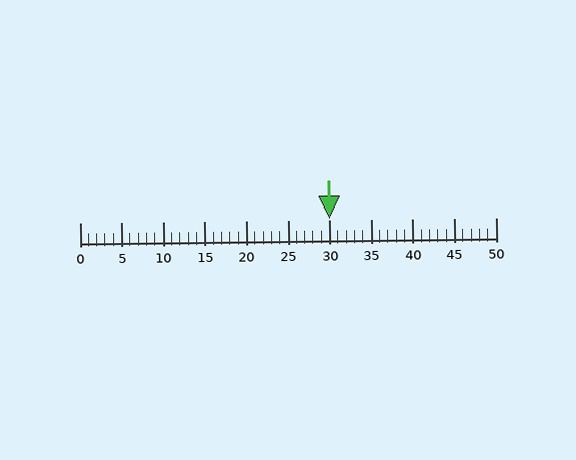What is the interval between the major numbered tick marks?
The major tick marks are spaced 5 units apart.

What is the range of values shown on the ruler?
The ruler shows values from 0 to 50.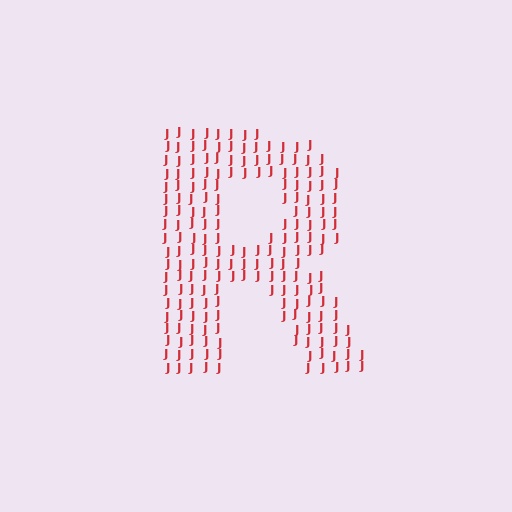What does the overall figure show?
The overall figure shows the letter R.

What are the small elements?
The small elements are letter J's.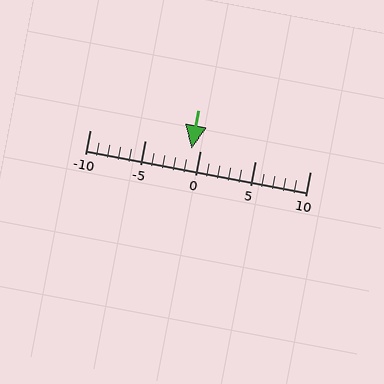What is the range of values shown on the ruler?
The ruler shows values from -10 to 10.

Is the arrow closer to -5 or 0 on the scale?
The arrow is closer to 0.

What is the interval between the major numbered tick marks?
The major tick marks are spaced 5 units apart.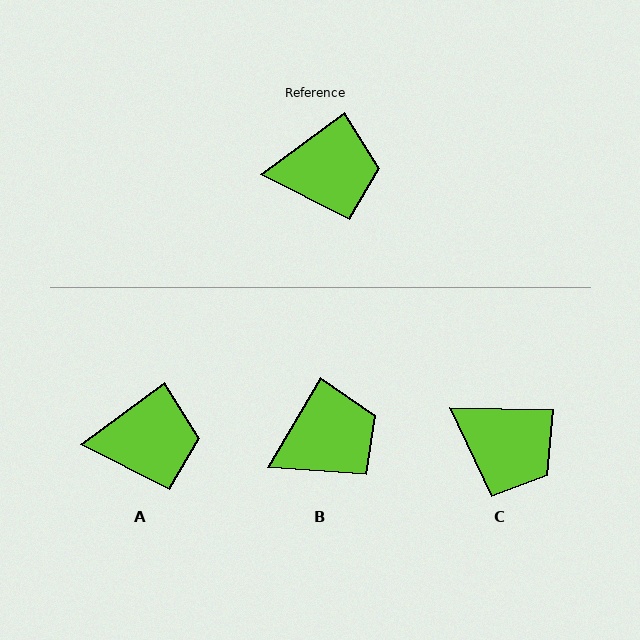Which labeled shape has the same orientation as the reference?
A.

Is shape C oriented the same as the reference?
No, it is off by about 38 degrees.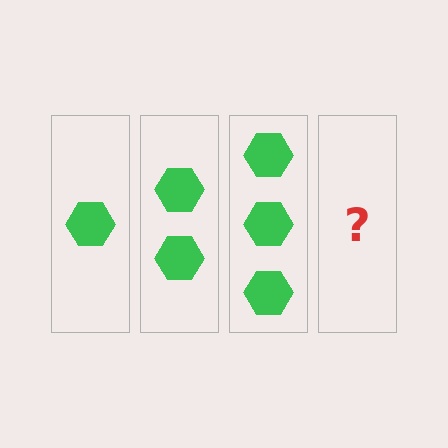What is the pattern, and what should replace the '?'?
The pattern is that each step adds one more hexagon. The '?' should be 4 hexagons.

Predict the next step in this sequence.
The next step is 4 hexagons.